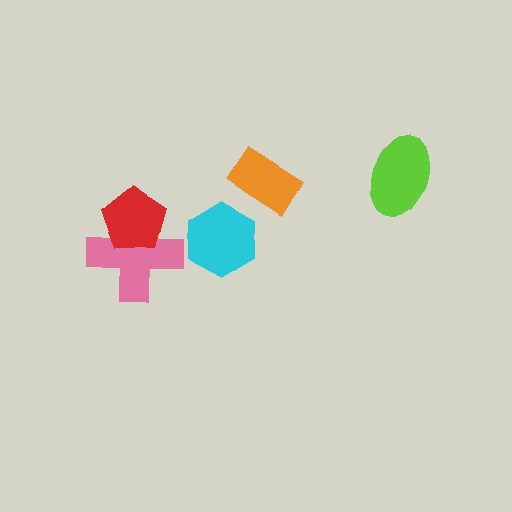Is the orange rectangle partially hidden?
No, no other shape covers it.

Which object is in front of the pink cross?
The red pentagon is in front of the pink cross.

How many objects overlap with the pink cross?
1 object overlaps with the pink cross.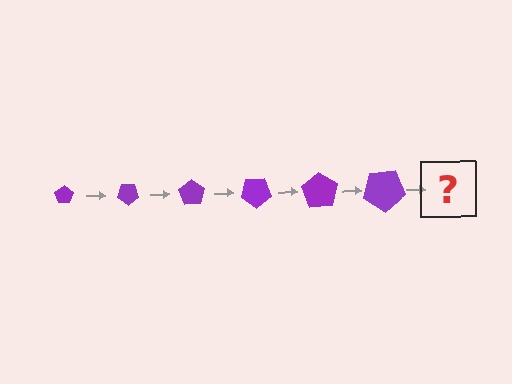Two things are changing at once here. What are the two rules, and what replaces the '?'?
The two rules are that the pentagon grows larger each step and it rotates 35 degrees each step. The '?' should be a pentagon, larger than the previous one and rotated 210 degrees from the start.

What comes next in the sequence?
The next element should be a pentagon, larger than the previous one and rotated 210 degrees from the start.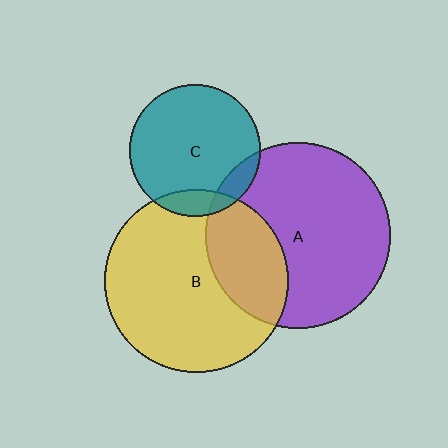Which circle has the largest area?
Circle A (purple).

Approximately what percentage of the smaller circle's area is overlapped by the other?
Approximately 10%.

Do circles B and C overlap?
Yes.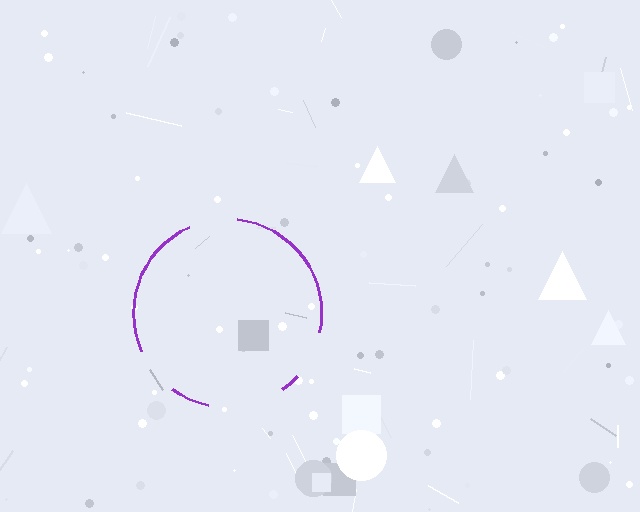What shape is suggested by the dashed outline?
The dashed outline suggests a circle.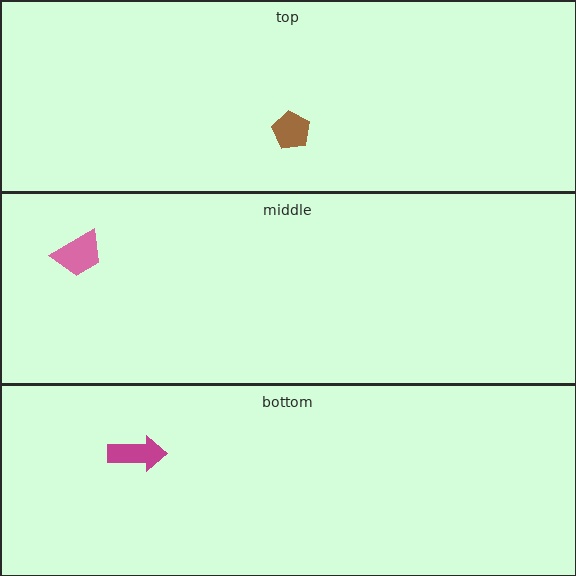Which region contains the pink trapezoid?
The middle region.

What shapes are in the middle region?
The pink trapezoid.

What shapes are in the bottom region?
The magenta arrow.